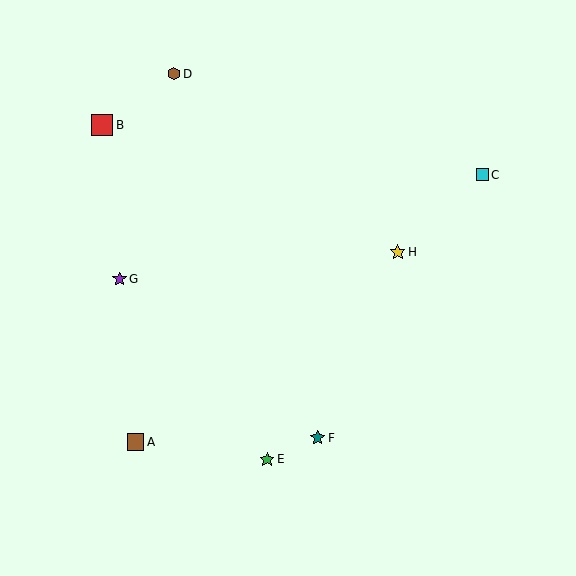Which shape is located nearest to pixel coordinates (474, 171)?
The cyan square (labeled C) at (482, 175) is nearest to that location.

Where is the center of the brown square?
The center of the brown square is at (136, 442).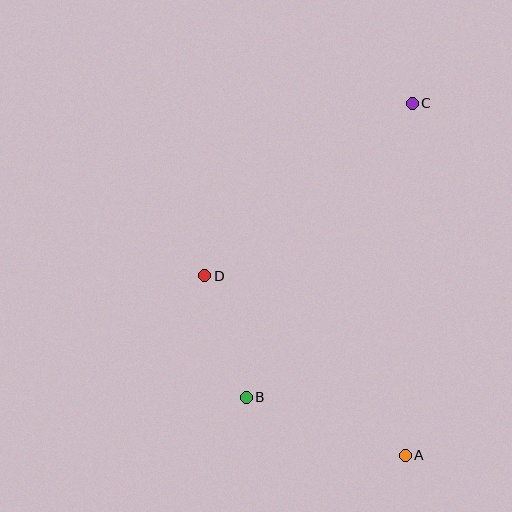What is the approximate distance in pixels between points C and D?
The distance between C and D is approximately 270 pixels.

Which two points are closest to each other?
Points B and D are closest to each other.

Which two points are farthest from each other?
Points A and C are farthest from each other.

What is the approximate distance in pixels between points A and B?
The distance between A and B is approximately 169 pixels.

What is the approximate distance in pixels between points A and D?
The distance between A and D is approximately 269 pixels.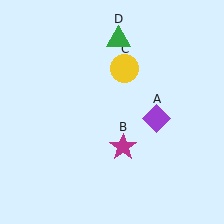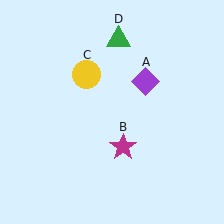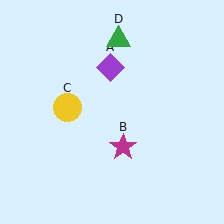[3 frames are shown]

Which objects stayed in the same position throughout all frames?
Magenta star (object B) and green triangle (object D) remained stationary.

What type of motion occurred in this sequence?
The purple diamond (object A), yellow circle (object C) rotated counterclockwise around the center of the scene.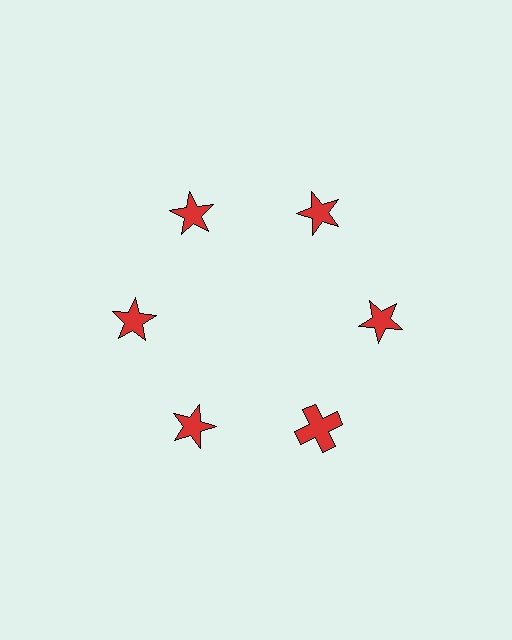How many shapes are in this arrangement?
There are 6 shapes arranged in a ring pattern.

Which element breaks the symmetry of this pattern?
The red cross at roughly the 5 o'clock position breaks the symmetry. All other shapes are red stars.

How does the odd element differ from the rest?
It has a different shape: cross instead of star.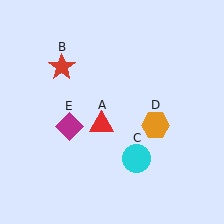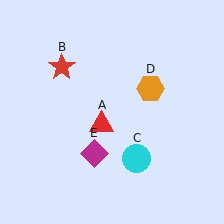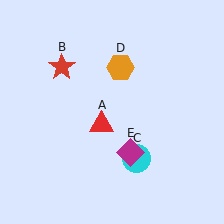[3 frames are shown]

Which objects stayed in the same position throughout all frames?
Red triangle (object A) and red star (object B) and cyan circle (object C) remained stationary.